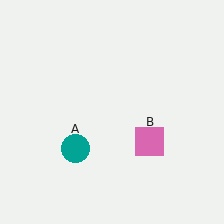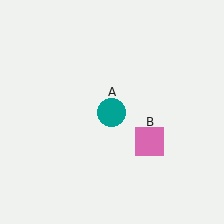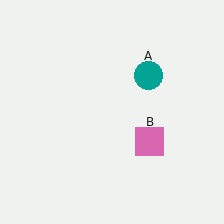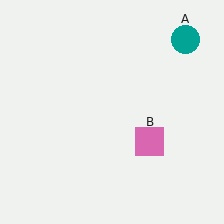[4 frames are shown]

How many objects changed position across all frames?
1 object changed position: teal circle (object A).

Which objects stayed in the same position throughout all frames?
Pink square (object B) remained stationary.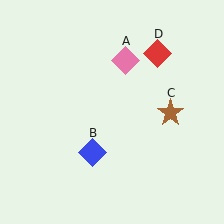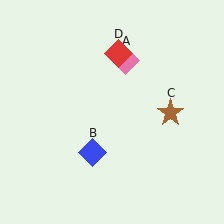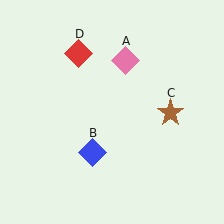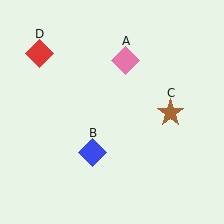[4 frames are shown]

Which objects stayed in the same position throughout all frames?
Pink diamond (object A) and blue diamond (object B) and brown star (object C) remained stationary.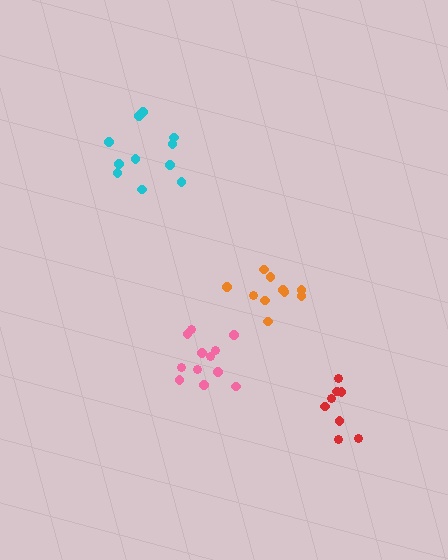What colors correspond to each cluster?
The clusters are colored: pink, red, orange, cyan.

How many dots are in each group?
Group 1: 12 dots, Group 2: 8 dots, Group 3: 10 dots, Group 4: 11 dots (41 total).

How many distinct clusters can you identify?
There are 4 distinct clusters.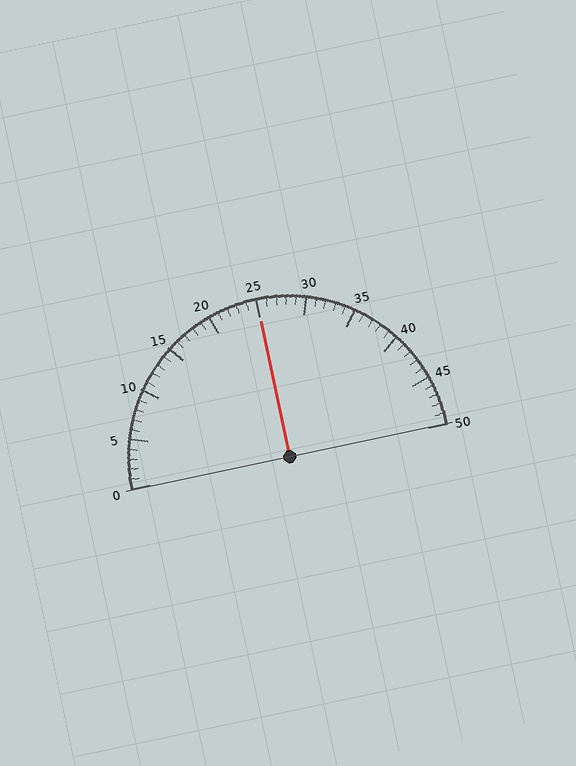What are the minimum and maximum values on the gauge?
The gauge ranges from 0 to 50.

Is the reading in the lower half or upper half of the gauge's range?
The reading is in the upper half of the range (0 to 50).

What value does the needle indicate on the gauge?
The needle indicates approximately 25.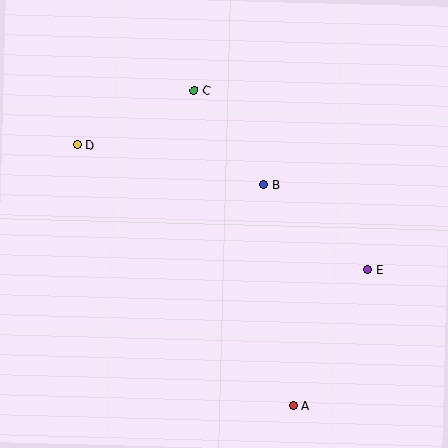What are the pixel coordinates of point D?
Point D is at (77, 145).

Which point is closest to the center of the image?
Point B at (264, 185) is closest to the center.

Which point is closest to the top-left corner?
Point D is closest to the top-left corner.